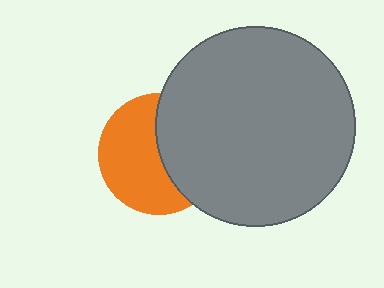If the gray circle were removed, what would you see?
You would see the complete orange circle.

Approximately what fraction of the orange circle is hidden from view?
Roughly 44% of the orange circle is hidden behind the gray circle.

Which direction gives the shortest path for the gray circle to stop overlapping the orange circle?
Moving right gives the shortest separation.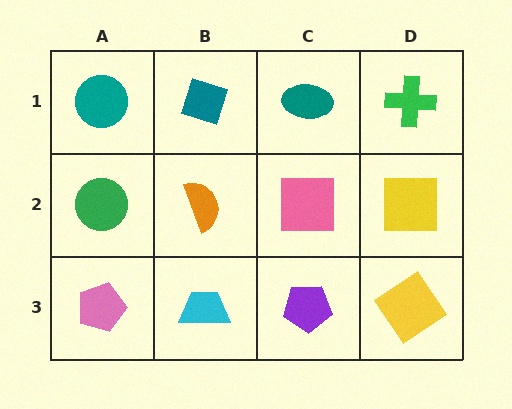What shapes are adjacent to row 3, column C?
A pink square (row 2, column C), a cyan trapezoid (row 3, column B), a yellow diamond (row 3, column D).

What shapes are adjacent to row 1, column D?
A yellow square (row 2, column D), a teal ellipse (row 1, column C).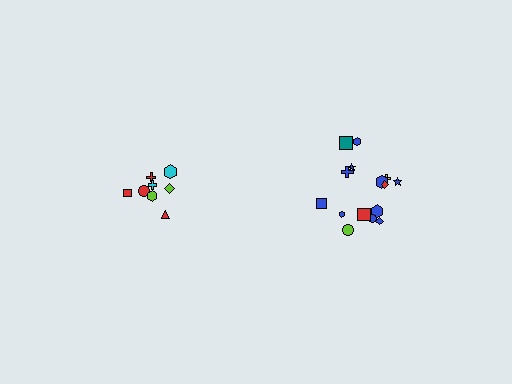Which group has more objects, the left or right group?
The right group.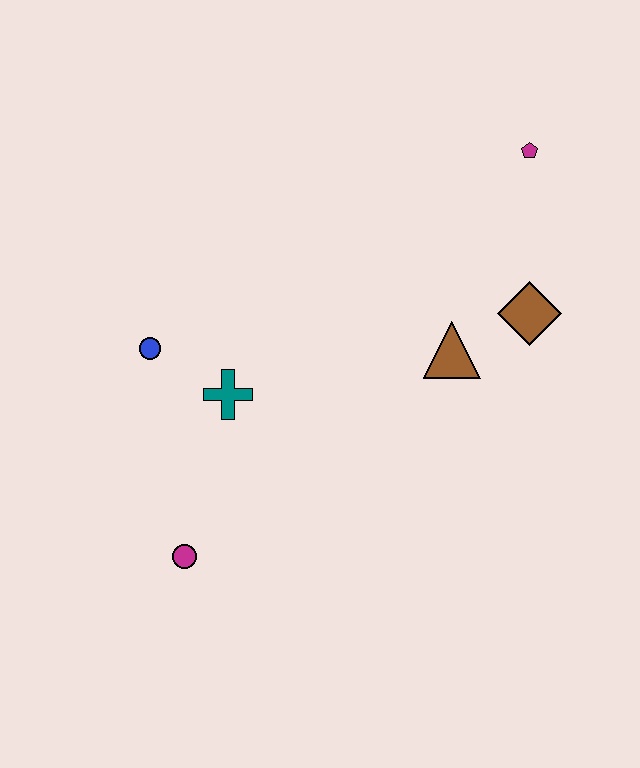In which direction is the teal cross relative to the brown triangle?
The teal cross is to the left of the brown triangle.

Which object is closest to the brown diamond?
The brown triangle is closest to the brown diamond.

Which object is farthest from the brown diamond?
The magenta circle is farthest from the brown diamond.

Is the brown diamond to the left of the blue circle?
No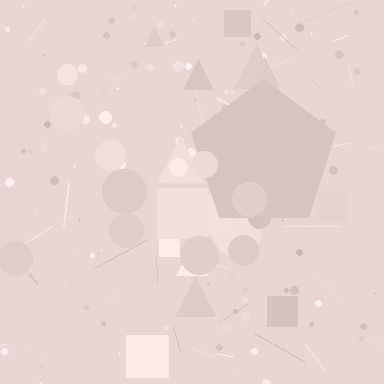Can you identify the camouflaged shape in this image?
The camouflaged shape is a pentagon.